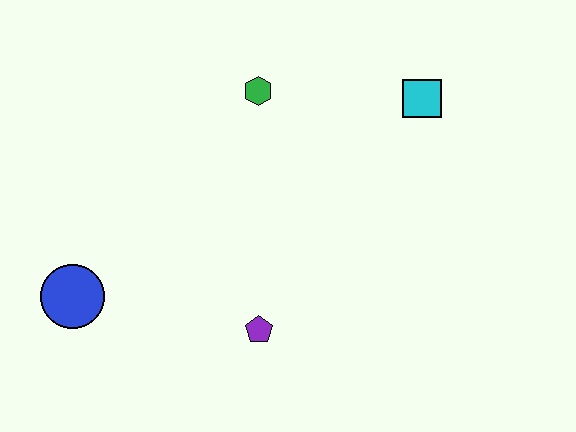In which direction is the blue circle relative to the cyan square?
The blue circle is to the left of the cyan square.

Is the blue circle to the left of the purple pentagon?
Yes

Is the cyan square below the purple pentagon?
No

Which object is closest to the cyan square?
The green hexagon is closest to the cyan square.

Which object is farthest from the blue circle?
The cyan square is farthest from the blue circle.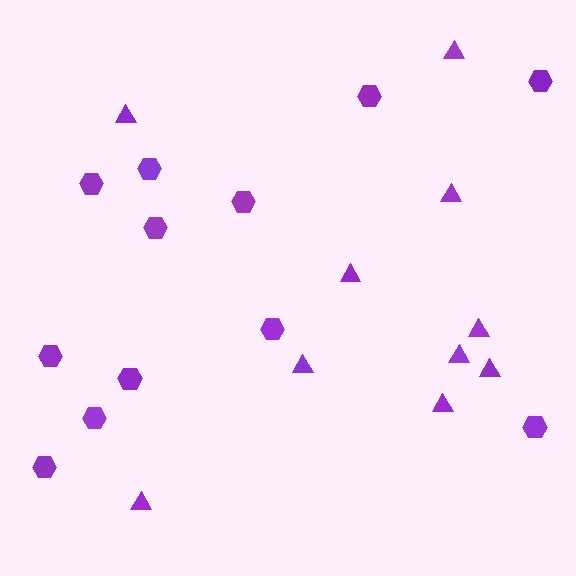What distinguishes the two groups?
There are 2 groups: one group of hexagons (12) and one group of triangles (10).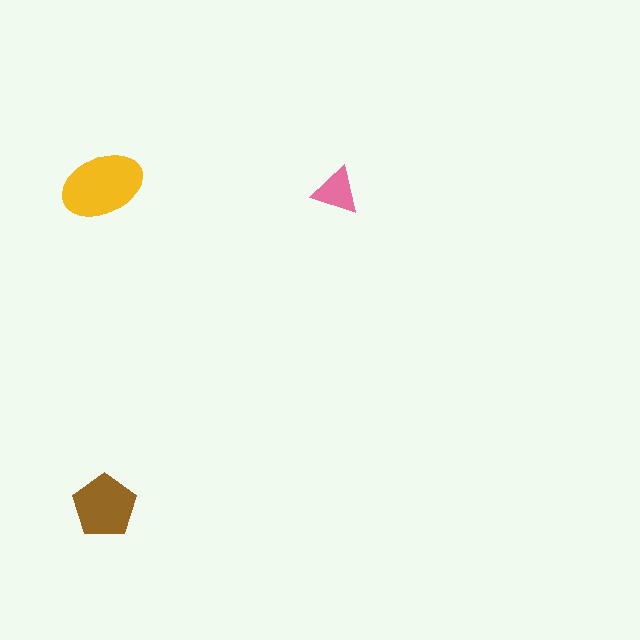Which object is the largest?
The yellow ellipse.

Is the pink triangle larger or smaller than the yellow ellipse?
Smaller.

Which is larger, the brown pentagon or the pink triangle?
The brown pentagon.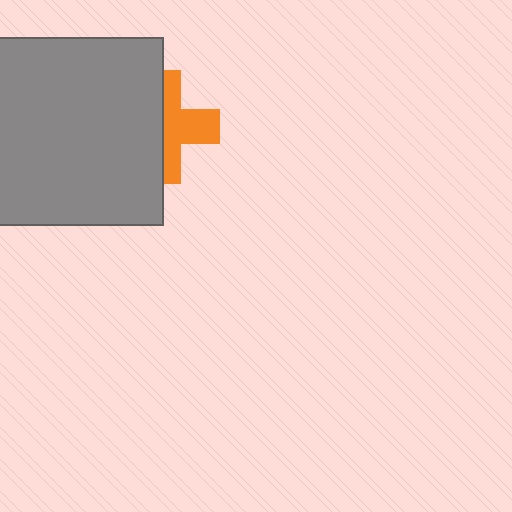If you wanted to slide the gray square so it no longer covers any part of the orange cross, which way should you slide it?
Slide it left — that is the most direct way to separate the two shapes.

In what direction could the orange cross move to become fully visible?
The orange cross could move right. That would shift it out from behind the gray square entirely.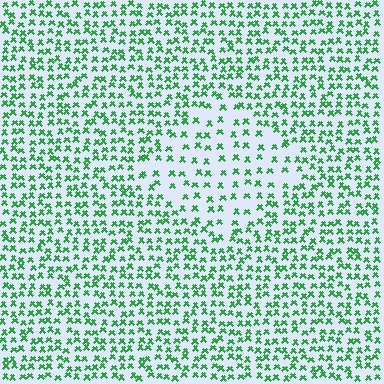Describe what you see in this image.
The image contains small green elements arranged at two different densities. A diamond-shaped region is visible where the elements are less densely packed than the surrounding area.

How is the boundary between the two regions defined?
The boundary is defined by a change in element density (approximately 2.0x ratio). All elements are the same color, size, and shape.